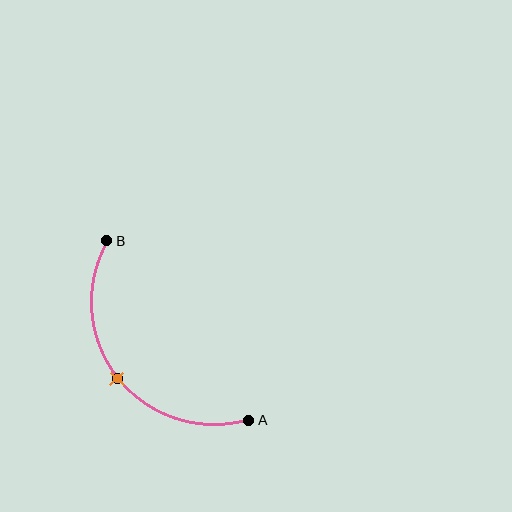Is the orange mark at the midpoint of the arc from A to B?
Yes. The orange mark lies on the arc at equal arc-length from both A and B — it is the arc midpoint.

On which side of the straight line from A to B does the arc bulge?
The arc bulges below and to the left of the straight line connecting A and B.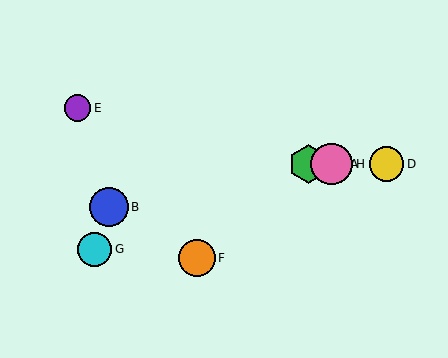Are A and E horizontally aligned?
No, A is at y≈164 and E is at y≈108.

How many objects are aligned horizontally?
4 objects (A, C, D, H) are aligned horizontally.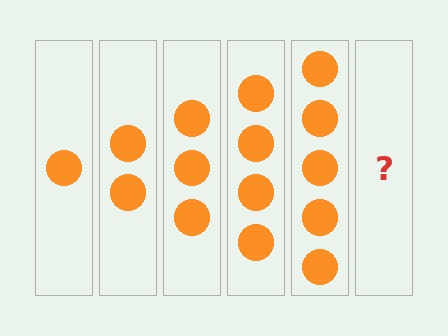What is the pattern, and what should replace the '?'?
The pattern is that each step adds one more circle. The '?' should be 6 circles.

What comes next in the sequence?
The next element should be 6 circles.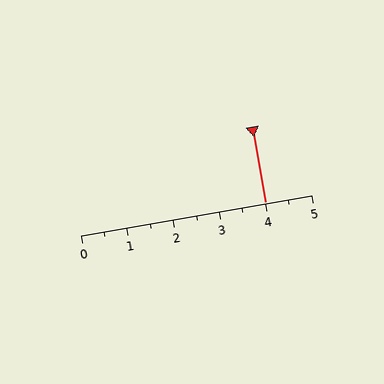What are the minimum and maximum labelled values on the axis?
The axis runs from 0 to 5.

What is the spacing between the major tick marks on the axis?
The major ticks are spaced 1 apart.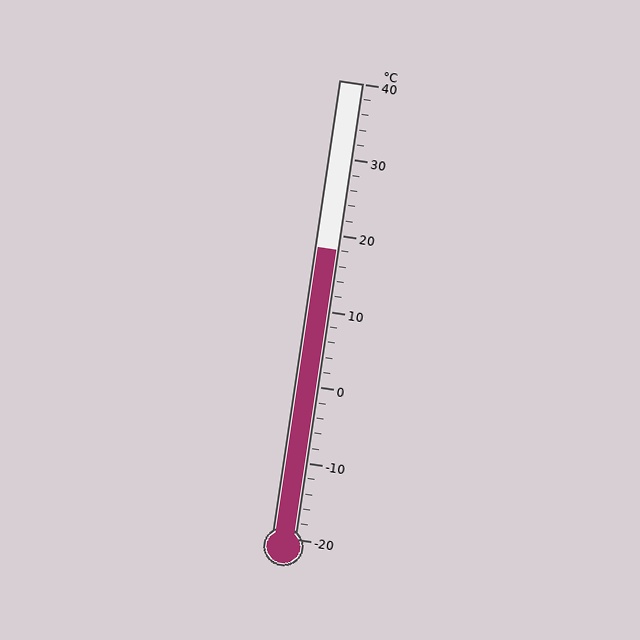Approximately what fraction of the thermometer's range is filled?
The thermometer is filled to approximately 65% of its range.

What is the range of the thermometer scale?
The thermometer scale ranges from -20°C to 40°C.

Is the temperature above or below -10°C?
The temperature is above -10°C.